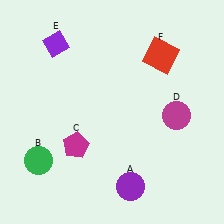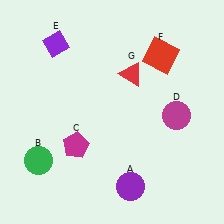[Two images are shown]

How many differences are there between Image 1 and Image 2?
There is 1 difference between the two images.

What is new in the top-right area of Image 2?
A red triangle (G) was added in the top-right area of Image 2.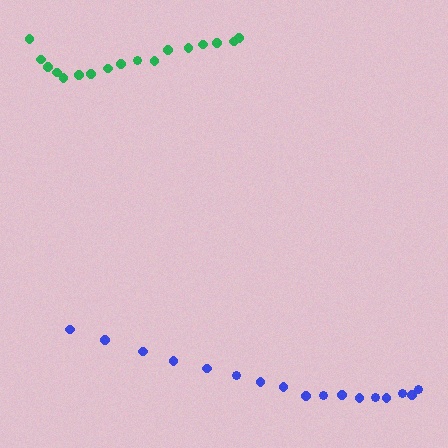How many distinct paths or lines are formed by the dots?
There are 2 distinct paths.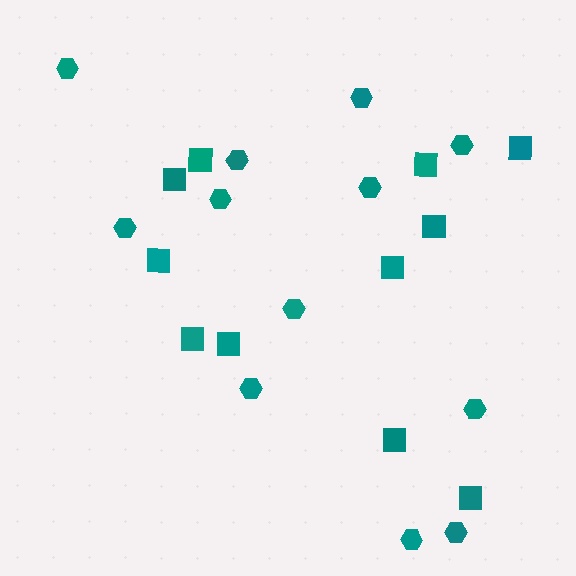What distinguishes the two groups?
There are 2 groups: one group of hexagons (12) and one group of squares (11).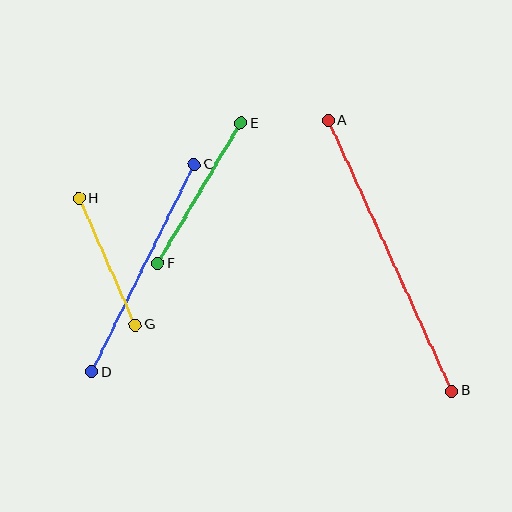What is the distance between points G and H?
The distance is approximately 139 pixels.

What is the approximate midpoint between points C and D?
The midpoint is at approximately (143, 268) pixels.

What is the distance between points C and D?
The distance is approximately 232 pixels.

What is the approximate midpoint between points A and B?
The midpoint is at approximately (390, 256) pixels.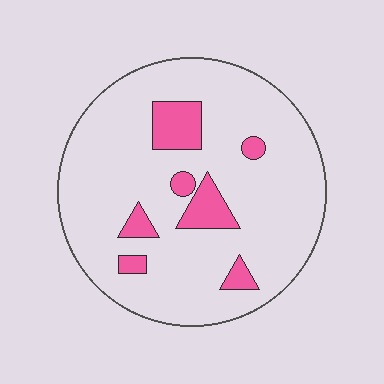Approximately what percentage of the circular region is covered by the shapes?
Approximately 15%.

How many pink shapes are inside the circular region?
7.